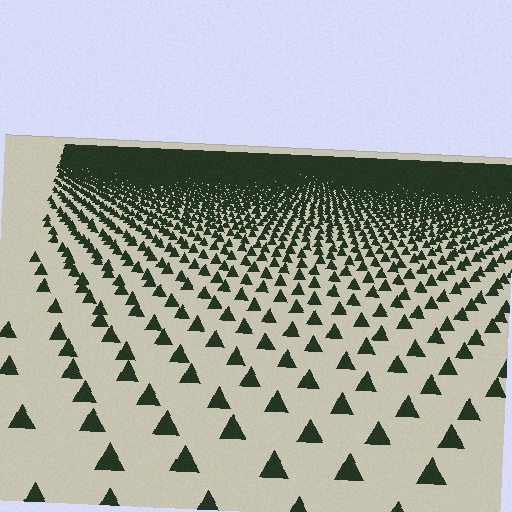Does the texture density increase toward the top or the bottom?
Density increases toward the top.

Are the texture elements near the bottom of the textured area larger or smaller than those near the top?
Larger. Near the bottom, elements are closer to the viewer and appear at a bigger on-screen size.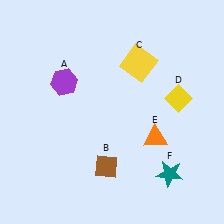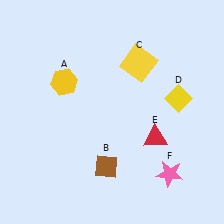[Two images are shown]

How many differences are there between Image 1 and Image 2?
There are 3 differences between the two images.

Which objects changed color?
A changed from purple to yellow. E changed from orange to red. F changed from teal to pink.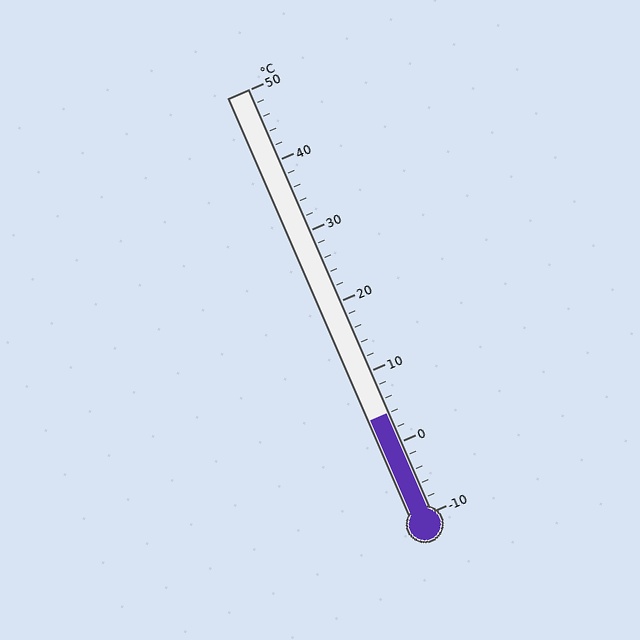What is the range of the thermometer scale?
The thermometer scale ranges from -10°C to 50°C.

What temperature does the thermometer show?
The thermometer shows approximately 4°C.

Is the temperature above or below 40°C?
The temperature is below 40°C.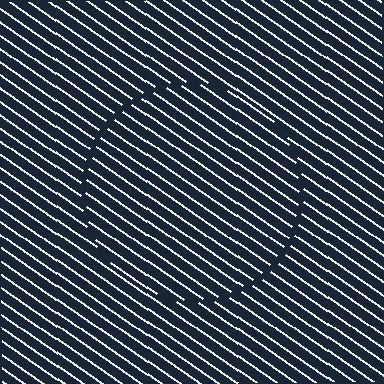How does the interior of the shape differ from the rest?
The interior of the shape contains the same grating, shifted by half a period — the contour is defined by the phase discontinuity where line-ends from the inner and outer gratings abut.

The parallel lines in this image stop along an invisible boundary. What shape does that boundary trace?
An illusory circle. The interior of the shape contains the same grating, shifted by half a period — the contour is defined by the phase discontinuity where line-ends from the inner and outer gratings abut.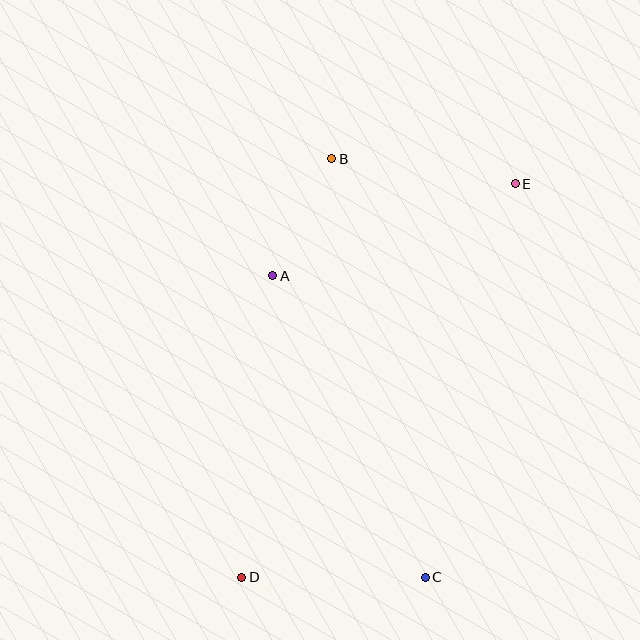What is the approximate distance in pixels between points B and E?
The distance between B and E is approximately 185 pixels.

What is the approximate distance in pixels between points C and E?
The distance between C and E is approximately 404 pixels.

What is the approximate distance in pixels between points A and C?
The distance between A and C is approximately 338 pixels.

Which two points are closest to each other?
Points A and B are closest to each other.